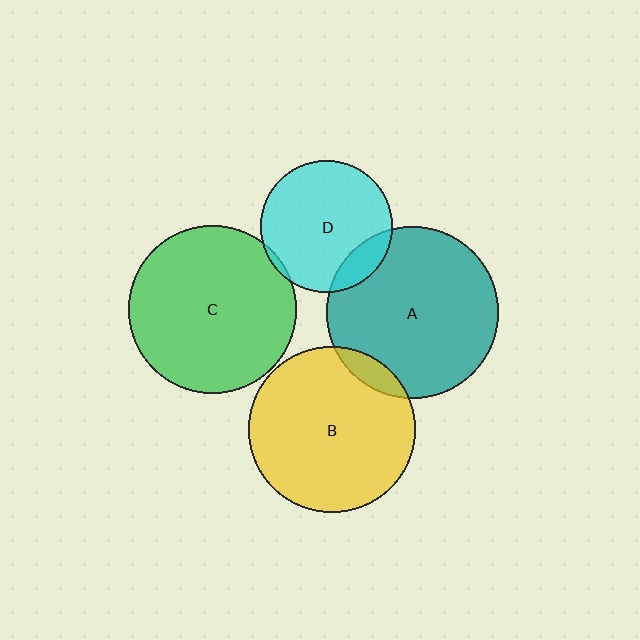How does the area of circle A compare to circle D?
Approximately 1.7 times.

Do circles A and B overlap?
Yes.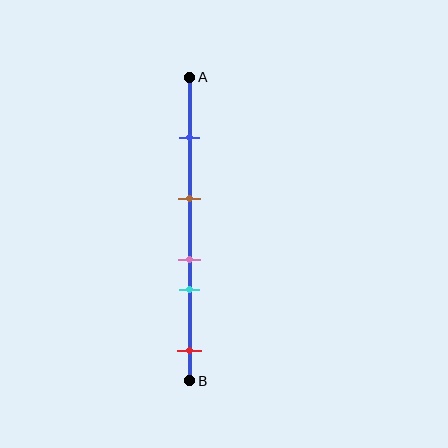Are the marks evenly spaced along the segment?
No, the marks are not evenly spaced.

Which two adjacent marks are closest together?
The pink and cyan marks are the closest adjacent pair.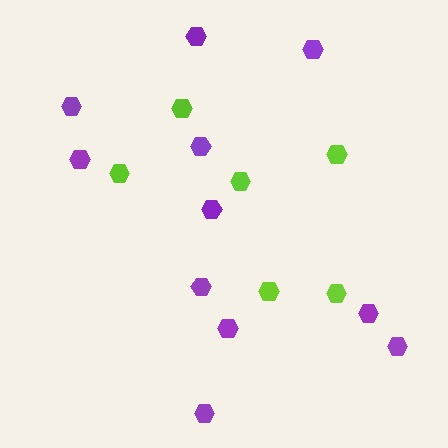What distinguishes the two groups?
There are 2 groups: one group of lime hexagons (6) and one group of purple hexagons (11).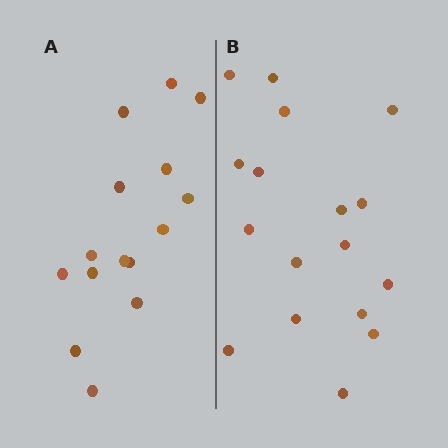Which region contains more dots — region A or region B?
Region B (the right region) has more dots.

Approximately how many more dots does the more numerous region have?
Region B has just a few more — roughly 2 or 3 more dots than region A.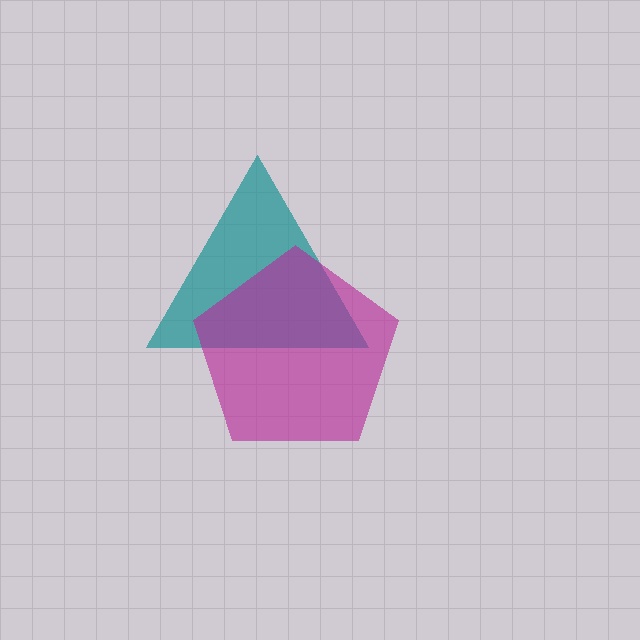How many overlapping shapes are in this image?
There are 2 overlapping shapes in the image.